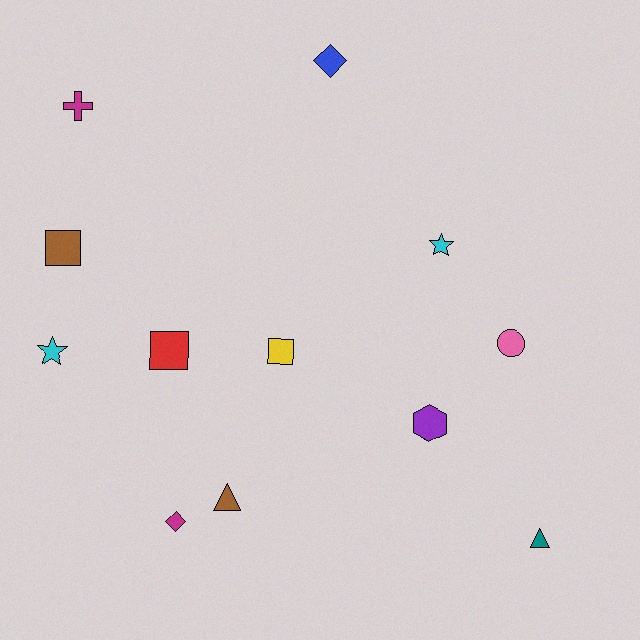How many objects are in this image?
There are 12 objects.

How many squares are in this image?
There are 3 squares.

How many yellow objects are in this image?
There is 1 yellow object.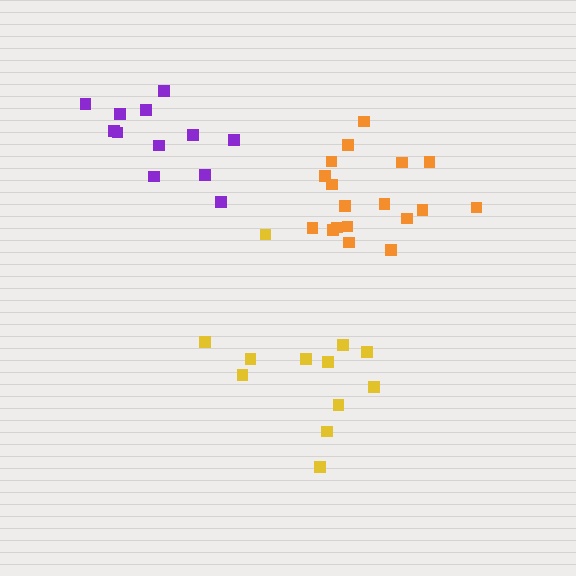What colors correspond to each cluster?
The clusters are colored: purple, orange, yellow.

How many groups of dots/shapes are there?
There are 3 groups.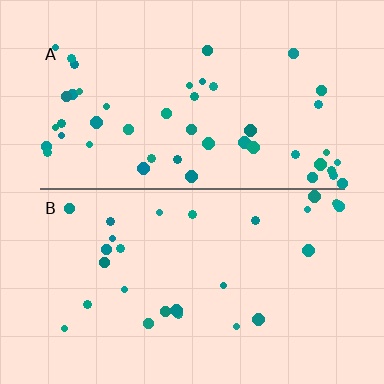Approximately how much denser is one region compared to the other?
Approximately 1.8× — region A over region B.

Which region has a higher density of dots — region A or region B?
A (the top).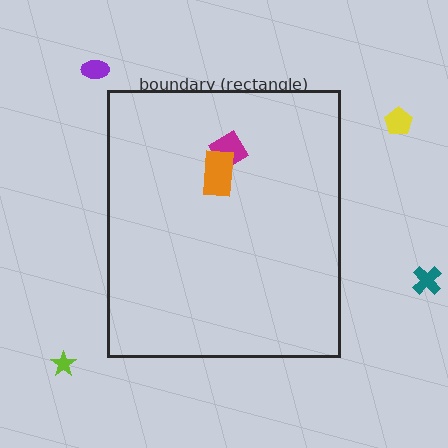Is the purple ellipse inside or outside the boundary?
Outside.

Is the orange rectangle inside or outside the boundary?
Inside.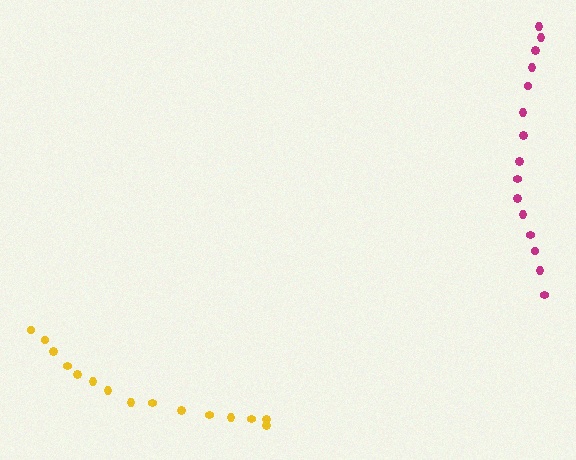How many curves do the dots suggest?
There are 2 distinct paths.